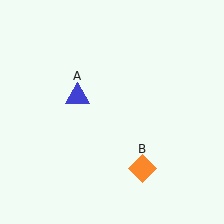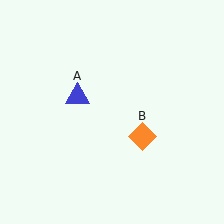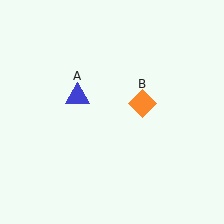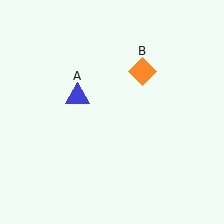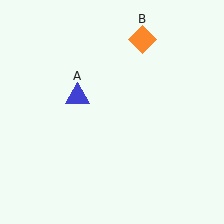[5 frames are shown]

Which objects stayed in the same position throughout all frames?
Blue triangle (object A) remained stationary.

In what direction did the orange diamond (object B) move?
The orange diamond (object B) moved up.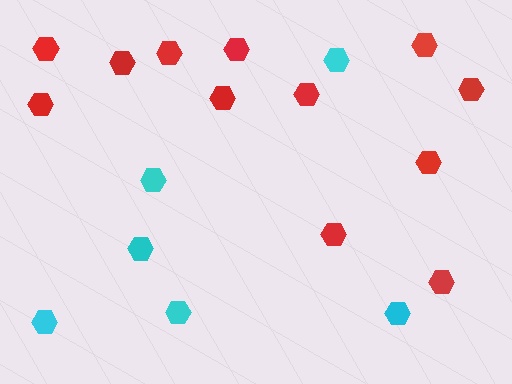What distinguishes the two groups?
There are 2 groups: one group of red hexagons (12) and one group of cyan hexagons (6).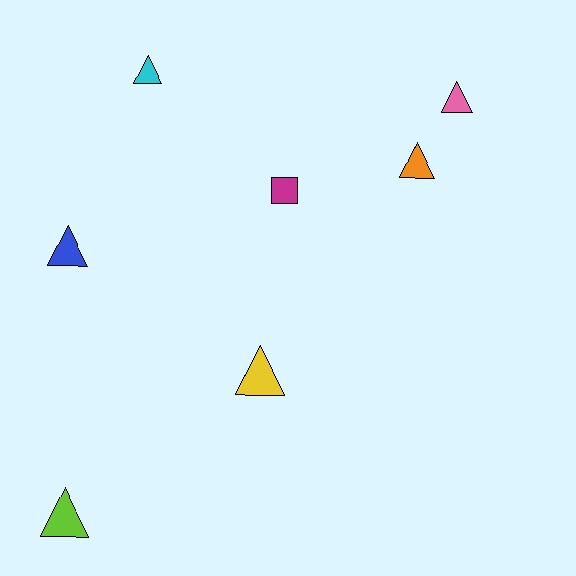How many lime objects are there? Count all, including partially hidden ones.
There is 1 lime object.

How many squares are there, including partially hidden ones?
There is 1 square.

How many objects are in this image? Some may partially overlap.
There are 7 objects.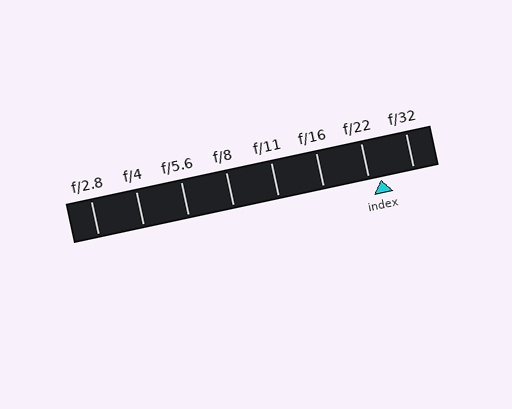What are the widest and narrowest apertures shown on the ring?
The widest aperture shown is f/2.8 and the narrowest is f/32.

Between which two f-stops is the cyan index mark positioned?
The index mark is between f/22 and f/32.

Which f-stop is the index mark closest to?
The index mark is closest to f/22.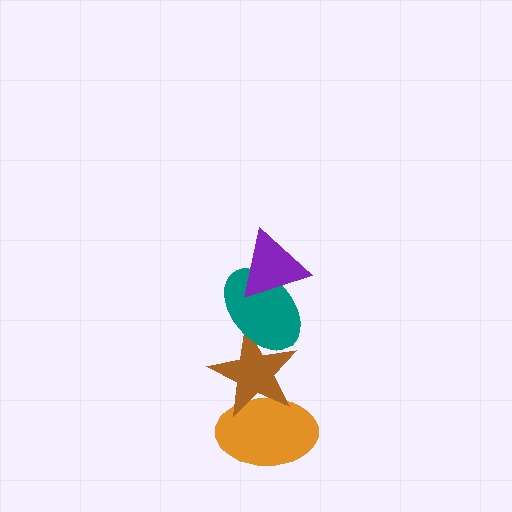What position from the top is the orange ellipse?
The orange ellipse is 4th from the top.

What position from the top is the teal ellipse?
The teal ellipse is 2nd from the top.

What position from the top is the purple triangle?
The purple triangle is 1st from the top.